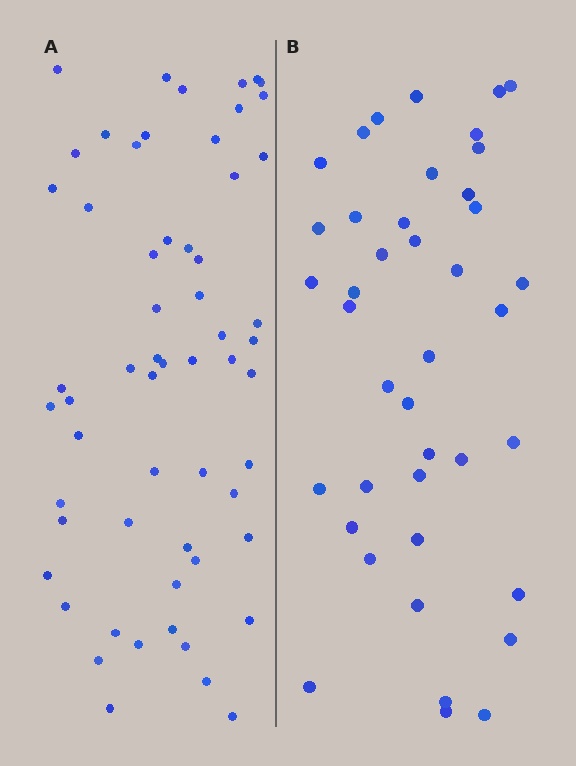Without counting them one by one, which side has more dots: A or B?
Region A (the left region) has more dots.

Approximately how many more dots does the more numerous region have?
Region A has approximately 20 more dots than region B.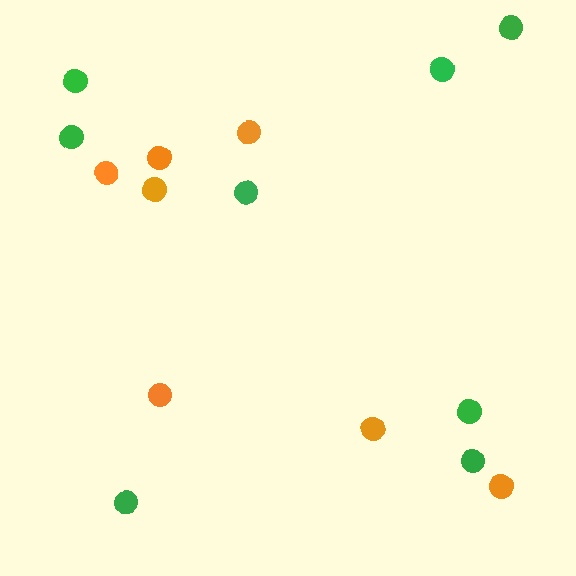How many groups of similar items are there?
There are 2 groups: one group of green circles (8) and one group of orange circles (7).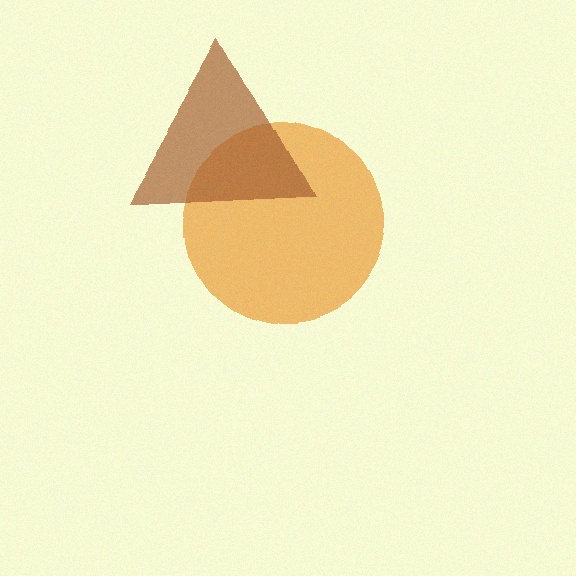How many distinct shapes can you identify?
There are 2 distinct shapes: an orange circle, a brown triangle.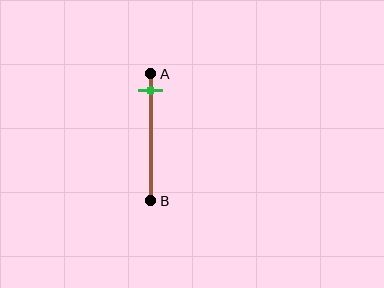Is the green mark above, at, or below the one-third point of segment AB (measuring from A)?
The green mark is above the one-third point of segment AB.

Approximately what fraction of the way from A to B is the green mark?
The green mark is approximately 15% of the way from A to B.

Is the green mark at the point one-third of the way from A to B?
No, the mark is at about 15% from A, not at the 33% one-third point.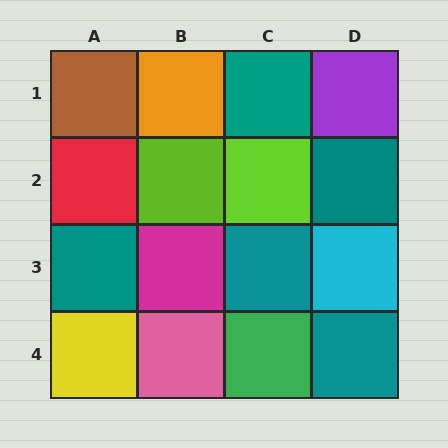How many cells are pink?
1 cell is pink.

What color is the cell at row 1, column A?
Brown.